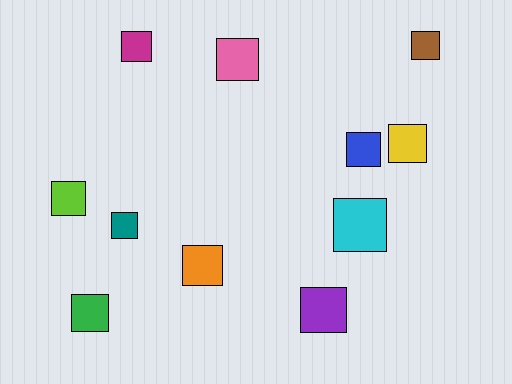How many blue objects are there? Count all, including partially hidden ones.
There is 1 blue object.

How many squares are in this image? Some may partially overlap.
There are 11 squares.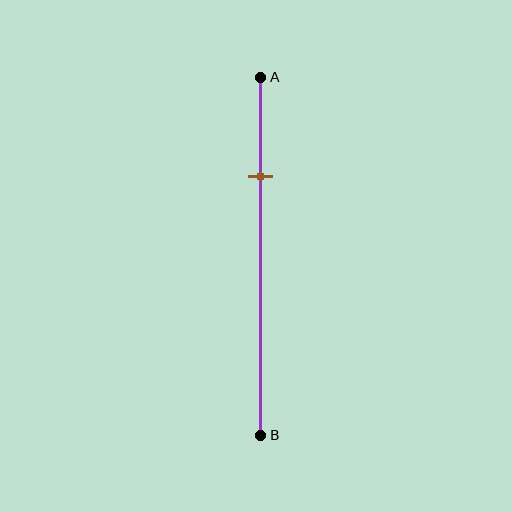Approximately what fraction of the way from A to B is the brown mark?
The brown mark is approximately 30% of the way from A to B.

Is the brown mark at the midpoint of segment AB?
No, the mark is at about 30% from A, not at the 50% midpoint.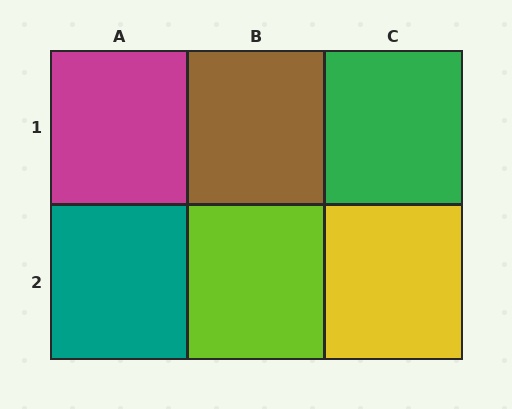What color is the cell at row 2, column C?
Yellow.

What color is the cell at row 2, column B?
Lime.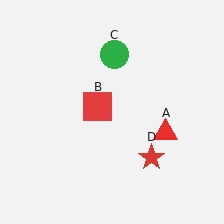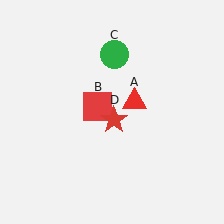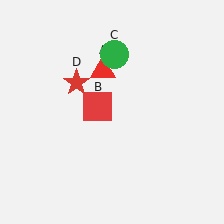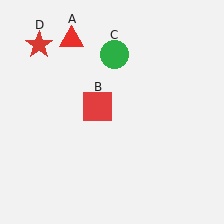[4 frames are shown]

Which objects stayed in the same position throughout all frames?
Red square (object B) and green circle (object C) remained stationary.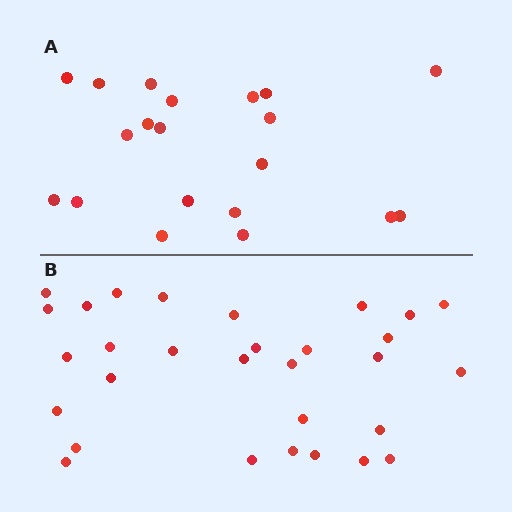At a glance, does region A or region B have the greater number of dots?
Region B (the bottom region) has more dots.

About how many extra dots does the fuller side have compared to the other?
Region B has roughly 10 or so more dots than region A.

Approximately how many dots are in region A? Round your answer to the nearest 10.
About 20 dots.